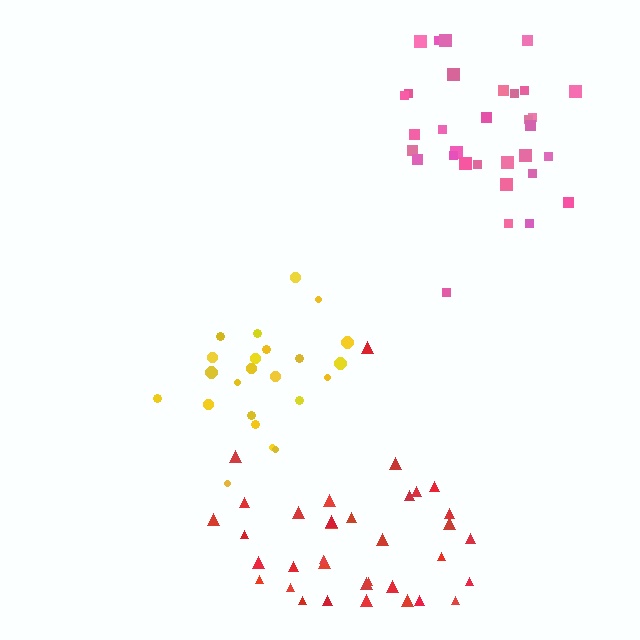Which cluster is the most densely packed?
Pink.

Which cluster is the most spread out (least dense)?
Yellow.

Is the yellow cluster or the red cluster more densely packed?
Red.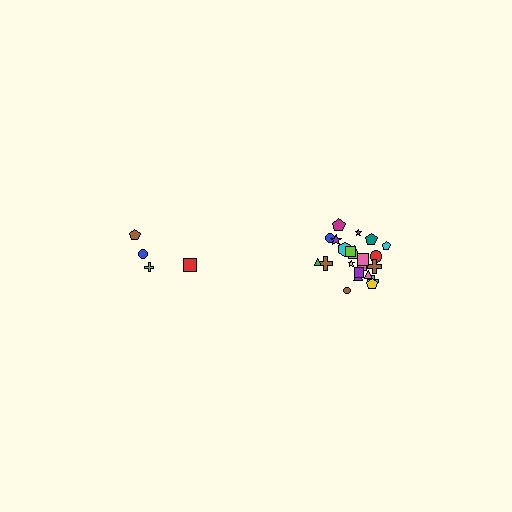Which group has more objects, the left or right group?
The right group.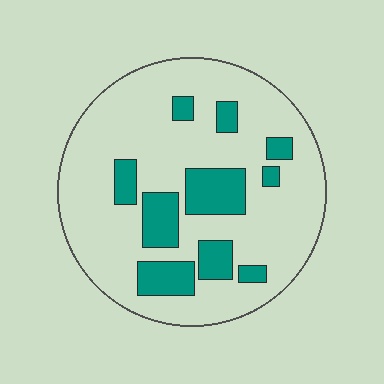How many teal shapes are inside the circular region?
10.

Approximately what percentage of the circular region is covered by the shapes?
Approximately 20%.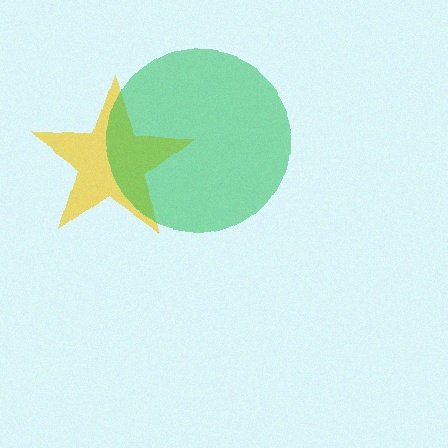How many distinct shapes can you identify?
There are 2 distinct shapes: a yellow star, a green circle.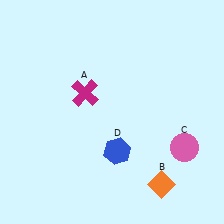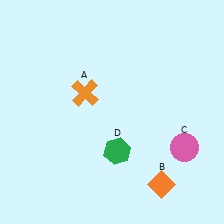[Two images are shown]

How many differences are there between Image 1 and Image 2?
There are 2 differences between the two images.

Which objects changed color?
A changed from magenta to orange. D changed from blue to green.